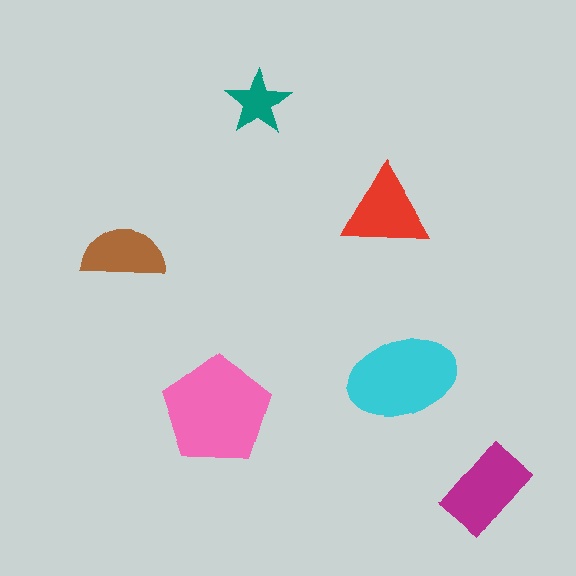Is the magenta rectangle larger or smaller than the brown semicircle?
Larger.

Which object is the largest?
The pink pentagon.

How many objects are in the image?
There are 6 objects in the image.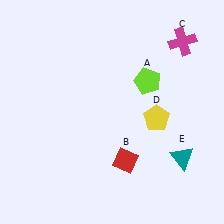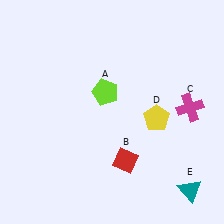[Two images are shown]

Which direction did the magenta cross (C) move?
The magenta cross (C) moved down.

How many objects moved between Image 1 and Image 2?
3 objects moved between the two images.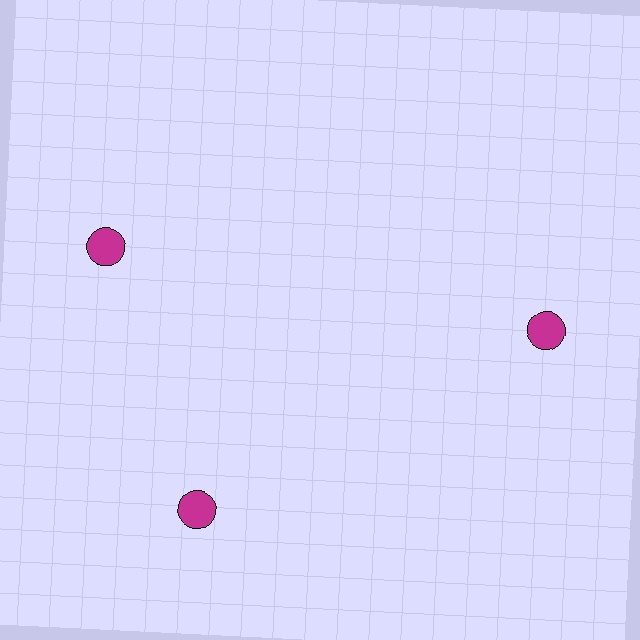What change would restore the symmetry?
The symmetry would be restored by rotating it back into even spacing with its neighbors so that all 3 circles sit at equal angles and equal distance from the center.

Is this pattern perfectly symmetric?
No. The 3 magenta circles are arranged in a ring, but one element near the 11 o'clock position is rotated out of alignment along the ring, breaking the 3-fold rotational symmetry.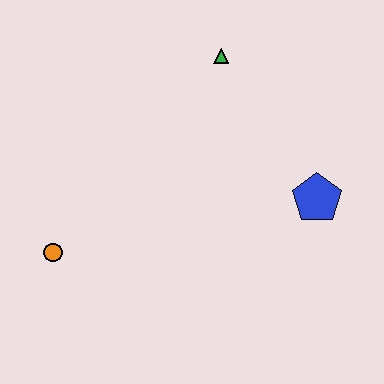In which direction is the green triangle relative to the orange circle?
The green triangle is above the orange circle.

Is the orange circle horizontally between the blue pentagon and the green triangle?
No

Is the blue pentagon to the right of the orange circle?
Yes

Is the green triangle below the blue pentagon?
No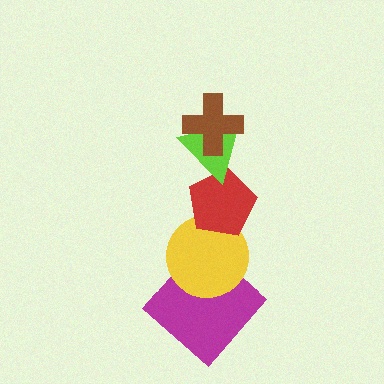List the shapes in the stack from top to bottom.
From top to bottom: the brown cross, the lime triangle, the red pentagon, the yellow circle, the magenta diamond.